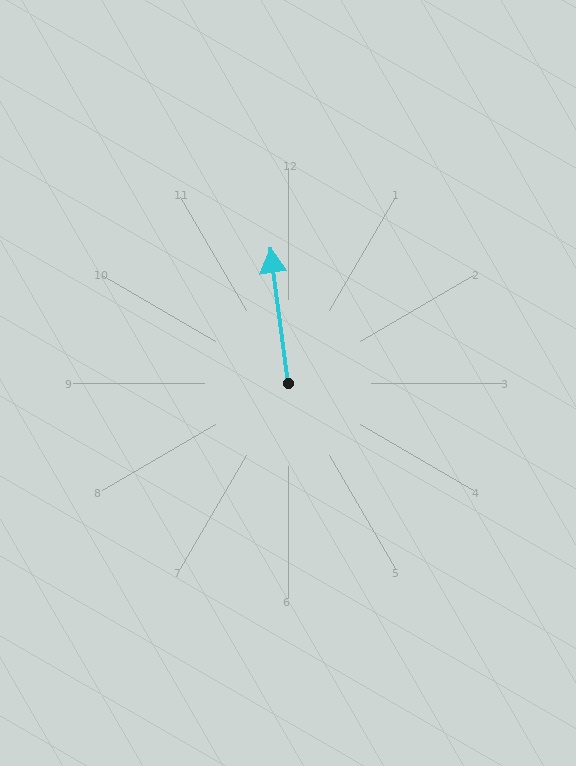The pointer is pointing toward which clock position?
Roughly 12 o'clock.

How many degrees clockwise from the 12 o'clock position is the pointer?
Approximately 352 degrees.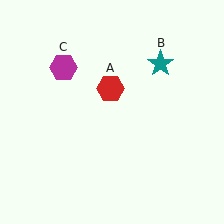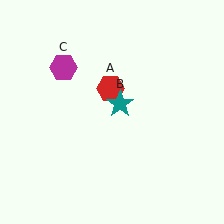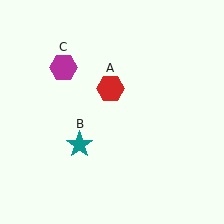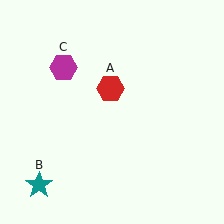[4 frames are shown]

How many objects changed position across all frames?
1 object changed position: teal star (object B).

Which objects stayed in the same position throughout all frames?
Red hexagon (object A) and magenta hexagon (object C) remained stationary.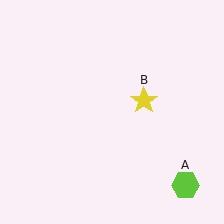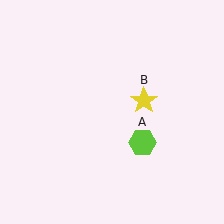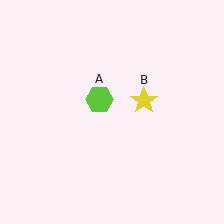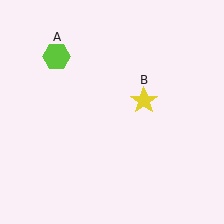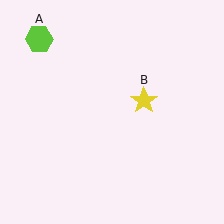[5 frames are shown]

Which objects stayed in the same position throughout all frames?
Yellow star (object B) remained stationary.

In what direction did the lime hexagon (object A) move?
The lime hexagon (object A) moved up and to the left.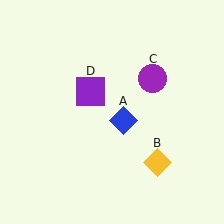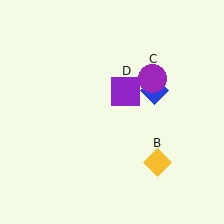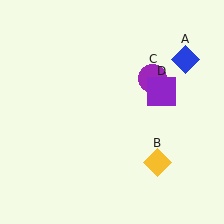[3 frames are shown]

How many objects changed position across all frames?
2 objects changed position: blue diamond (object A), purple square (object D).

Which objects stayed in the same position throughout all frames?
Yellow diamond (object B) and purple circle (object C) remained stationary.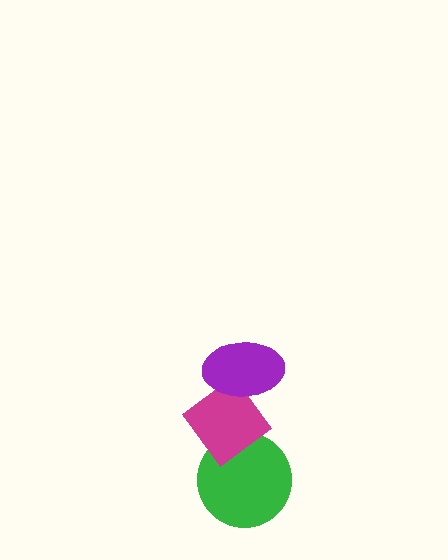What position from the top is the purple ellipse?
The purple ellipse is 1st from the top.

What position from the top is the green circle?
The green circle is 3rd from the top.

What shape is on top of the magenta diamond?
The purple ellipse is on top of the magenta diamond.